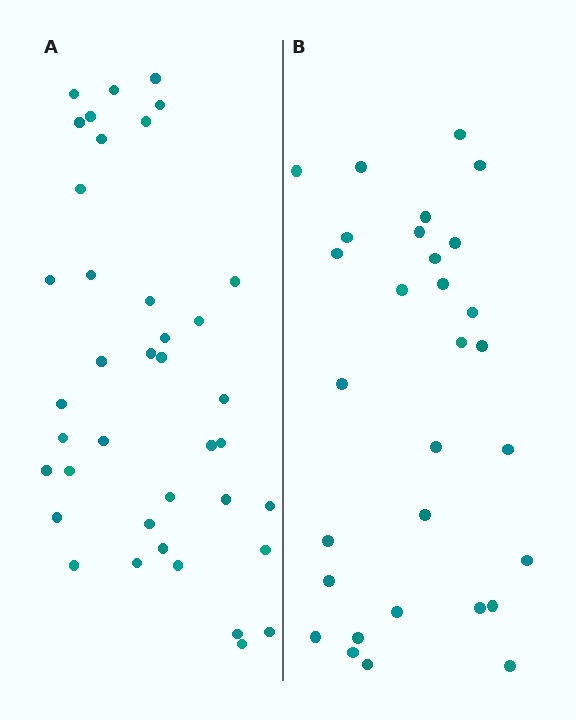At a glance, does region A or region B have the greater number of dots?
Region A (the left region) has more dots.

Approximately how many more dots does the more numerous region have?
Region A has roughly 8 or so more dots than region B.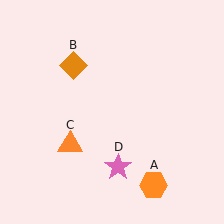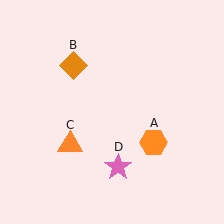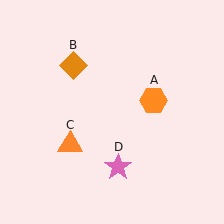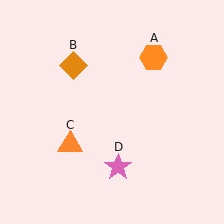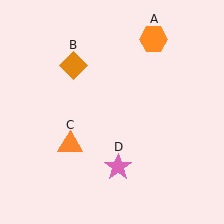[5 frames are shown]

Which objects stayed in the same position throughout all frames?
Orange diamond (object B) and orange triangle (object C) and pink star (object D) remained stationary.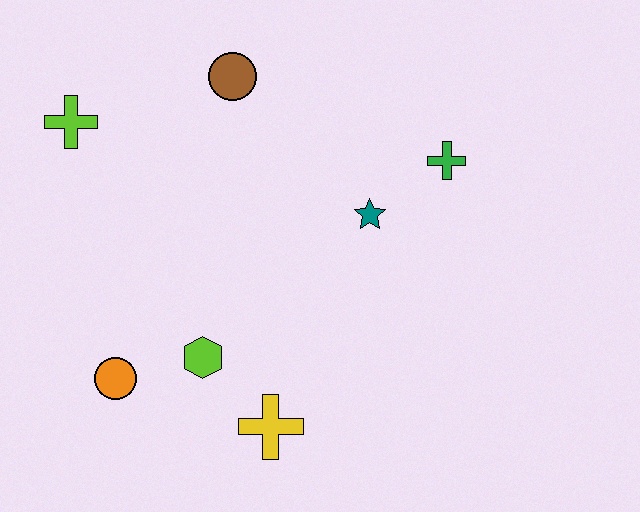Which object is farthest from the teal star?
The lime cross is farthest from the teal star.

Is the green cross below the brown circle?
Yes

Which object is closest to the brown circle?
The lime cross is closest to the brown circle.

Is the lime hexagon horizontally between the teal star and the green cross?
No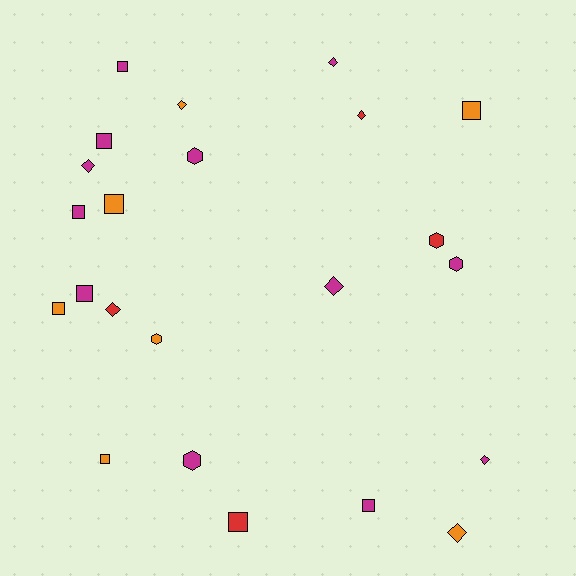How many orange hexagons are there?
There is 1 orange hexagon.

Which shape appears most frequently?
Square, with 10 objects.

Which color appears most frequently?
Magenta, with 12 objects.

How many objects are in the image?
There are 23 objects.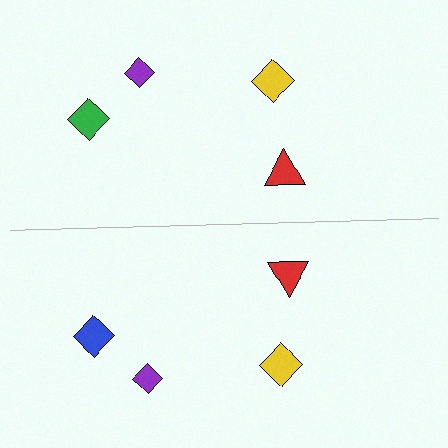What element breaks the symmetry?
The blue diamond on the bottom side breaks the symmetry — its mirror counterpart is green.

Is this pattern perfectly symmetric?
No, the pattern is not perfectly symmetric. The blue diamond on the bottom side breaks the symmetry — its mirror counterpart is green.